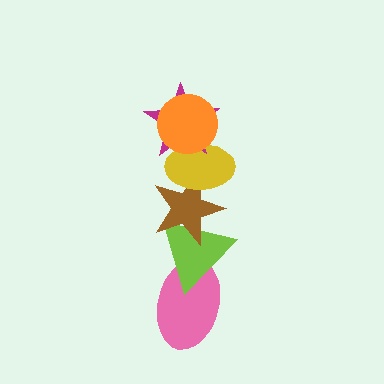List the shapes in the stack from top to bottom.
From top to bottom: the orange circle, the magenta star, the yellow ellipse, the brown star, the lime triangle, the pink ellipse.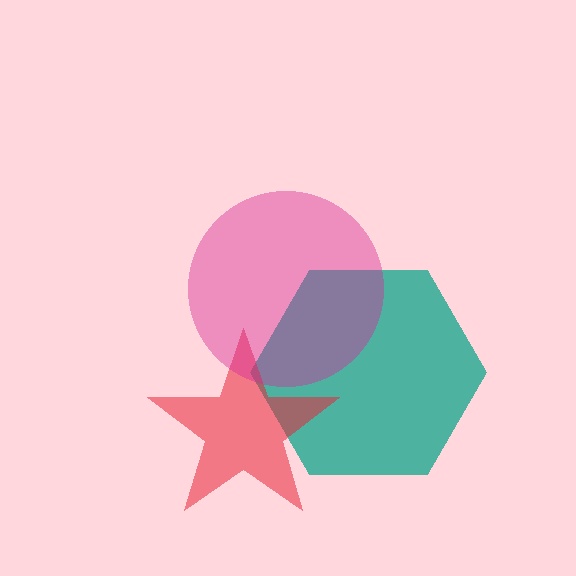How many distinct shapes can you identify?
There are 3 distinct shapes: a teal hexagon, a red star, a magenta circle.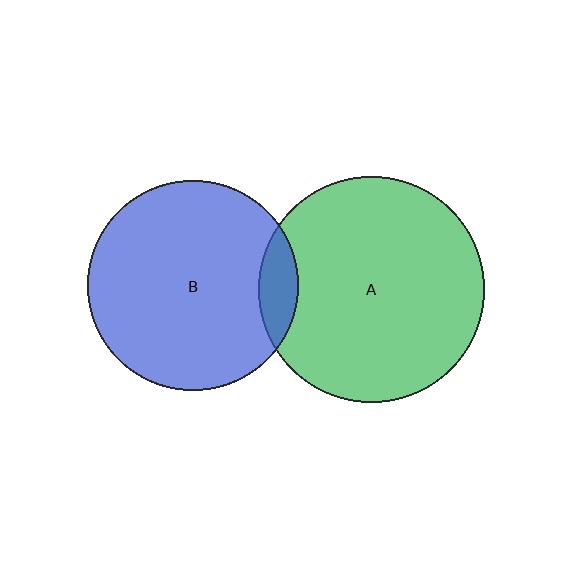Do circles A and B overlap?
Yes.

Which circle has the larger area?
Circle A (green).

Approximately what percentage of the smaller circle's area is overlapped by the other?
Approximately 10%.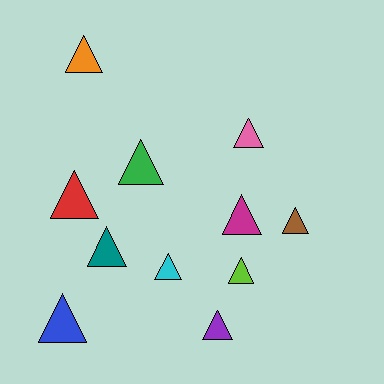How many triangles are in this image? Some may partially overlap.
There are 11 triangles.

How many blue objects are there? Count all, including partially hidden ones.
There is 1 blue object.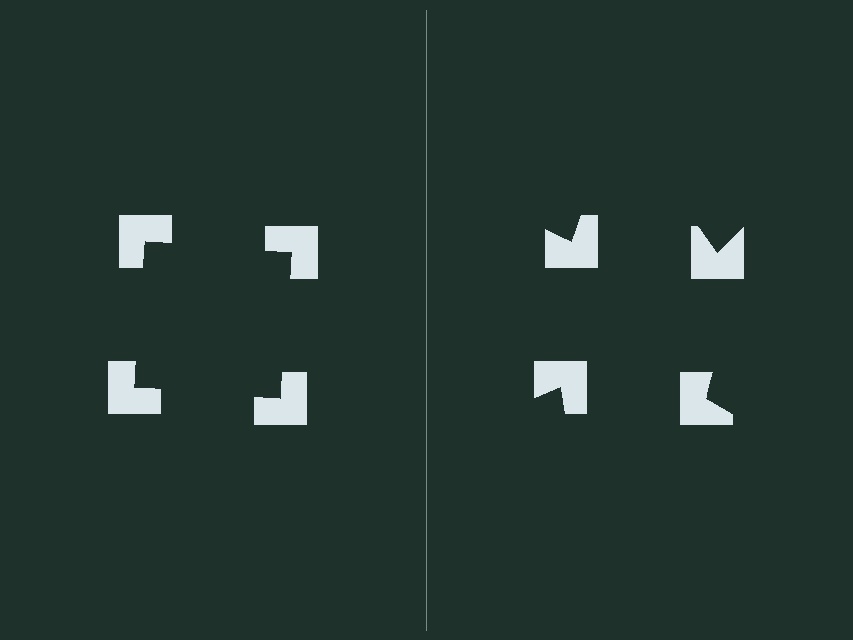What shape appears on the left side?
An illusory square.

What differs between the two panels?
The notched squares are positioned identically on both sides; only the wedge orientations differ. On the left they align to a square; on the right they are misaligned.